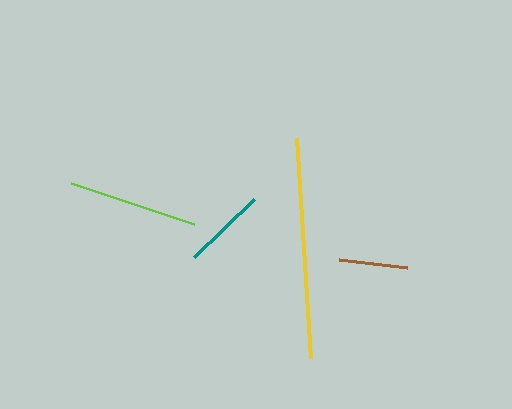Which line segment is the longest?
The yellow line is the longest at approximately 221 pixels.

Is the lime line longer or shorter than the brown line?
The lime line is longer than the brown line.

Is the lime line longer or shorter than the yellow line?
The yellow line is longer than the lime line.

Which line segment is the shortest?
The brown line is the shortest at approximately 69 pixels.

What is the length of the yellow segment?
The yellow segment is approximately 221 pixels long.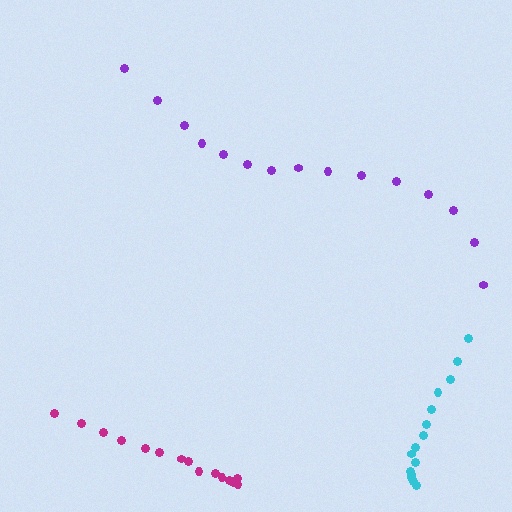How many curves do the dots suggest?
There are 3 distinct paths.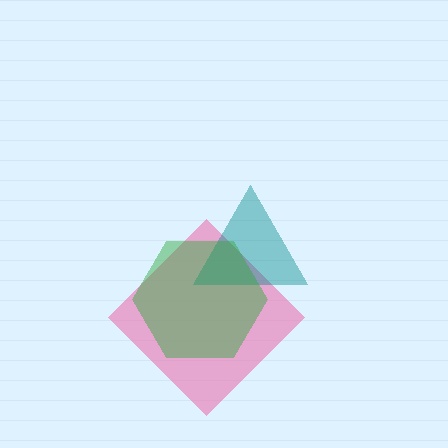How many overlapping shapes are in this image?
There are 3 overlapping shapes in the image.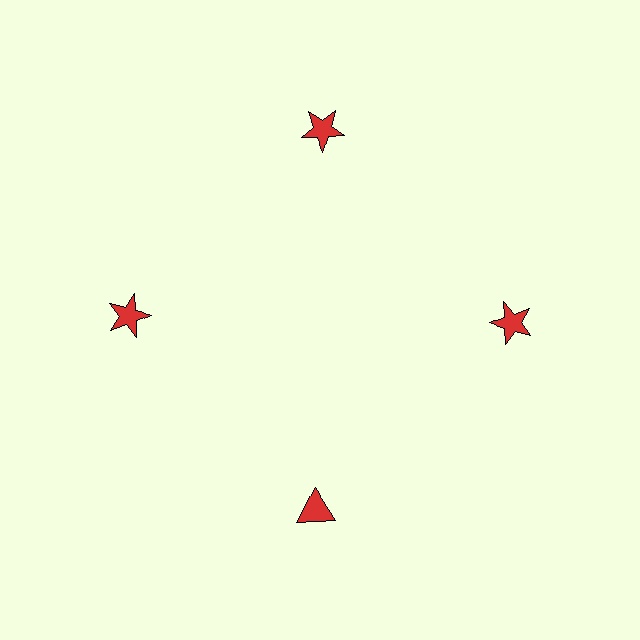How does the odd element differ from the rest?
It has a different shape: triangle instead of star.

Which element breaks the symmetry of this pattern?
The red triangle at roughly the 6 o'clock position breaks the symmetry. All other shapes are red stars.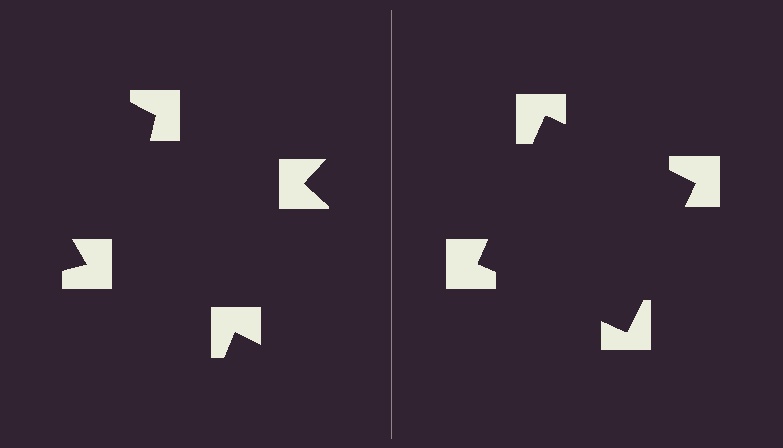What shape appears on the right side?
An illusory square.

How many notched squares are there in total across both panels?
8 — 4 on each side.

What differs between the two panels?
The notched squares are positioned identically on both sides; only the wedge orientations differ. On the right they align to a square; on the left they are misaligned.